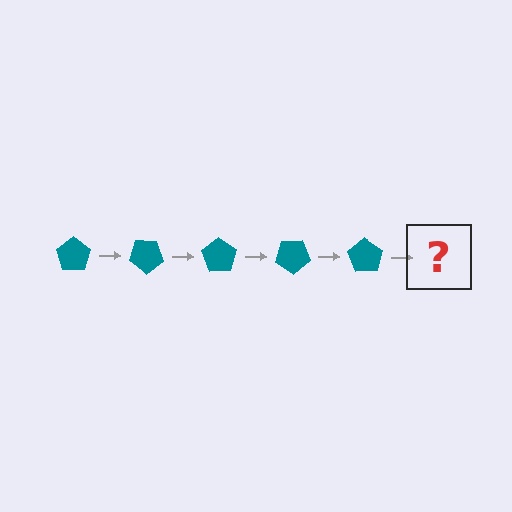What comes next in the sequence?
The next element should be a teal pentagon rotated 175 degrees.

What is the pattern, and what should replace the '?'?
The pattern is that the pentagon rotates 35 degrees each step. The '?' should be a teal pentagon rotated 175 degrees.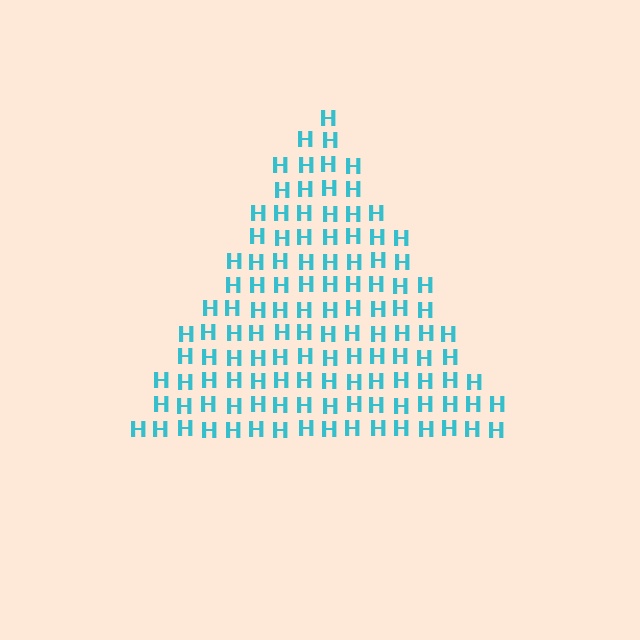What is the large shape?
The large shape is a triangle.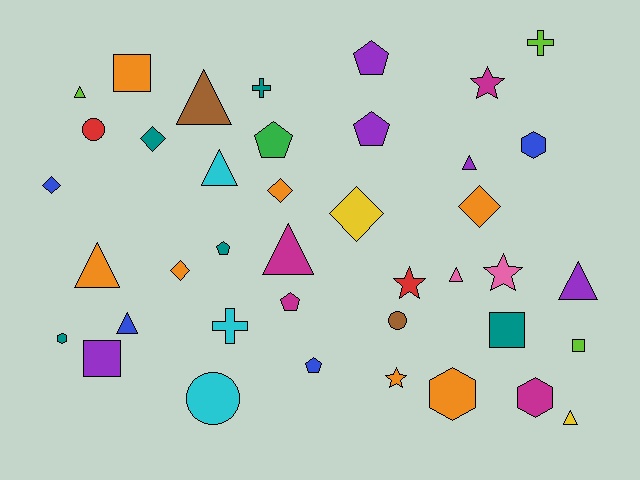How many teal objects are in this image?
There are 5 teal objects.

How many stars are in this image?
There are 4 stars.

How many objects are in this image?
There are 40 objects.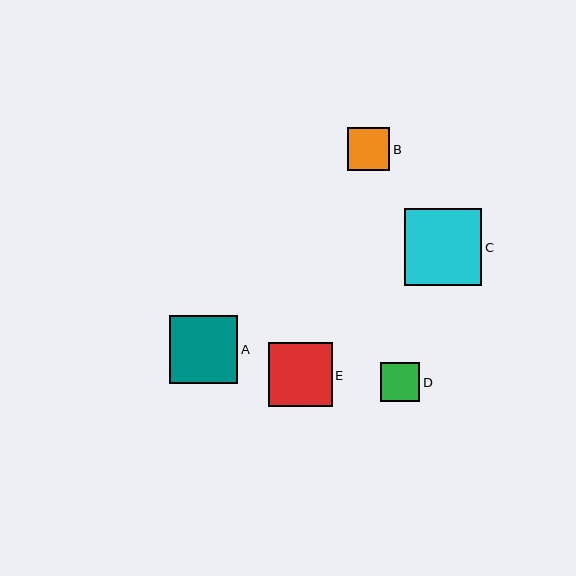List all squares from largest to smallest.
From largest to smallest: C, A, E, B, D.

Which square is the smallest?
Square D is the smallest with a size of approximately 39 pixels.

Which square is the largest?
Square C is the largest with a size of approximately 77 pixels.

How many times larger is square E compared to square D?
Square E is approximately 1.6 times the size of square D.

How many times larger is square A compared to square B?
Square A is approximately 1.6 times the size of square B.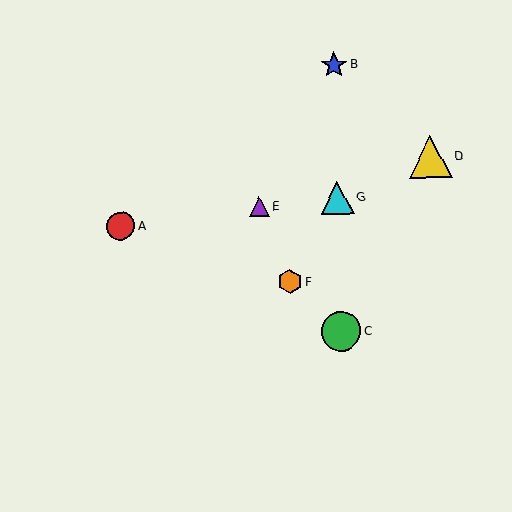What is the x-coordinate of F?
Object F is at x≈290.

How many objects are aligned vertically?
3 objects (B, C, G) are aligned vertically.